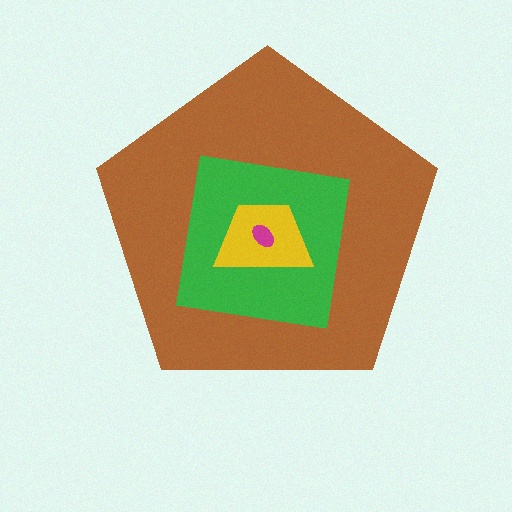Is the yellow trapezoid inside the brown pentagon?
Yes.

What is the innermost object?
The magenta ellipse.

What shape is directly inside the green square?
The yellow trapezoid.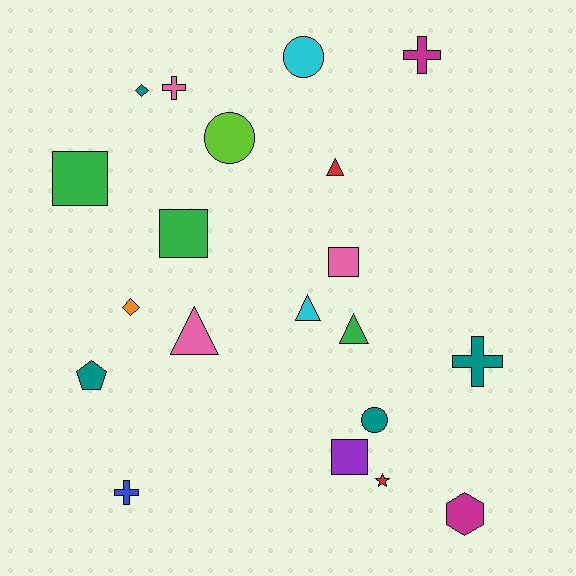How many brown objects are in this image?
There are no brown objects.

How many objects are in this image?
There are 20 objects.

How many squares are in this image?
There are 4 squares.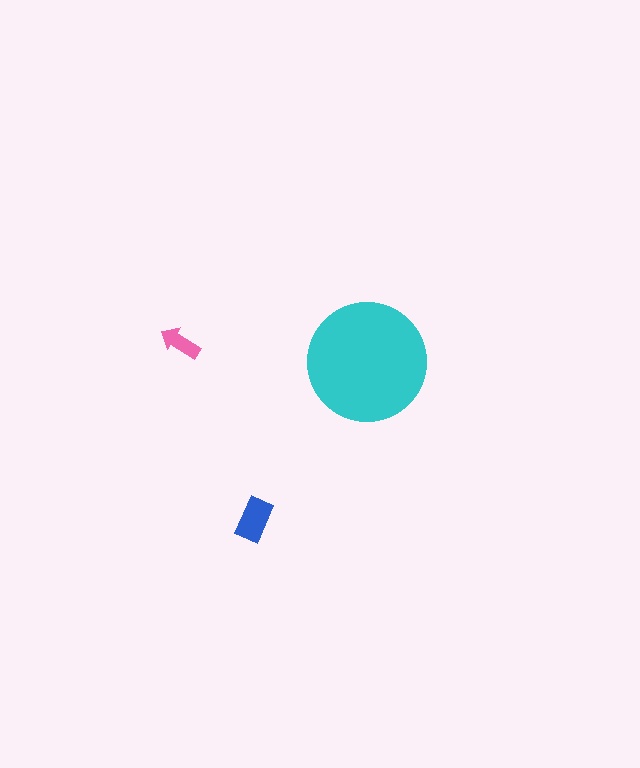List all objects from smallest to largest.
The pink arrow, the blue rectangle, the cyan circle.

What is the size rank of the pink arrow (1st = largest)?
3rd.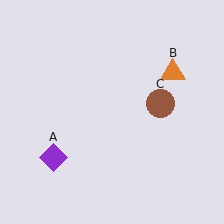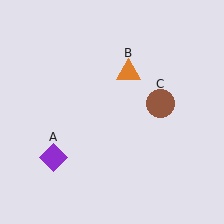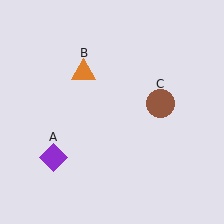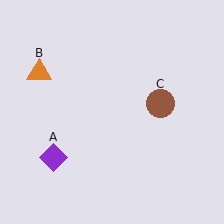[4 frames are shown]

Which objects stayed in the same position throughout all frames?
Purple diamond (object A) and brown circle (object C) remained stationary.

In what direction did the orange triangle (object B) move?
The orange triangle (object B) moved left.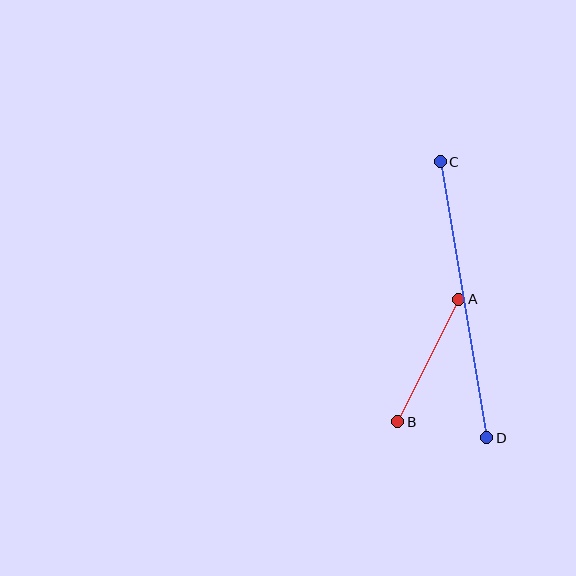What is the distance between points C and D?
The distance is approximately 280 pixels.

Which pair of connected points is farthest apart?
Points C and D are farthest apart.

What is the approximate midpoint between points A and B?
The midpoint is at approximately (428, 360) pixels.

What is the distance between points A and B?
The distance is approximately 137 pixels.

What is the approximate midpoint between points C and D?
The midpoint is at approximately (463, 300) pixels.